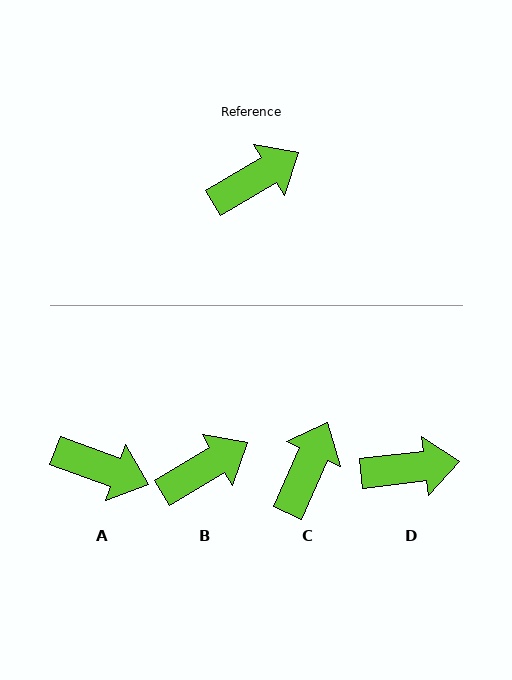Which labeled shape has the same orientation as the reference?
B.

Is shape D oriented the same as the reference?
No, it is off by about 24 degrees.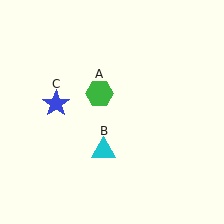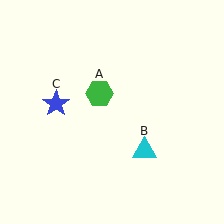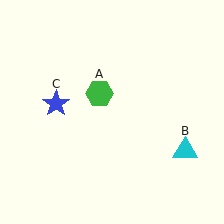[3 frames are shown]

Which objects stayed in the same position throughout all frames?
Green hexagon (object A) and blue star (object C) remained stationary.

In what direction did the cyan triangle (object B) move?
The cyan triangle (object B) moved right.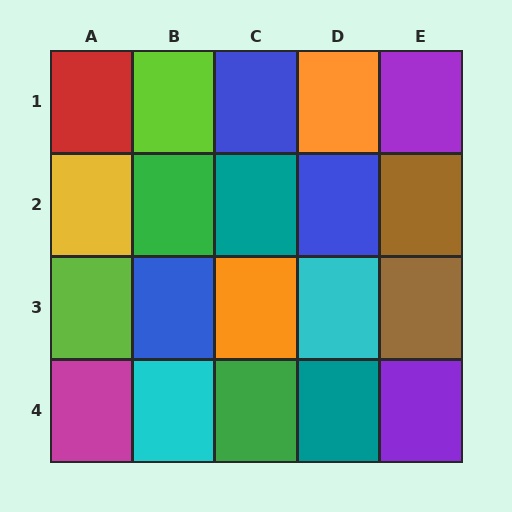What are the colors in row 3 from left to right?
Lime, blue, orange, cyan, brown.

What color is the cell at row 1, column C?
Blue.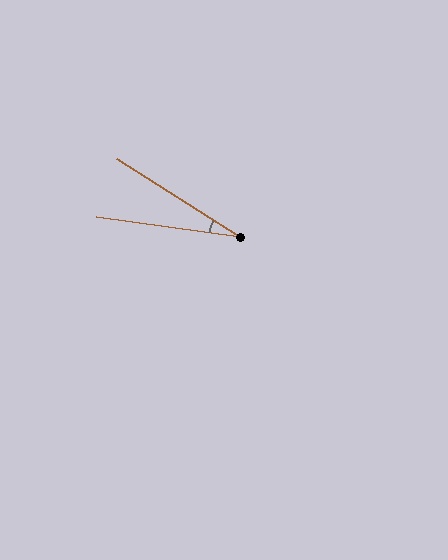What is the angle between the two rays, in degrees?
Approximately 25 degrees.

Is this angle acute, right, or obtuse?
It is acute.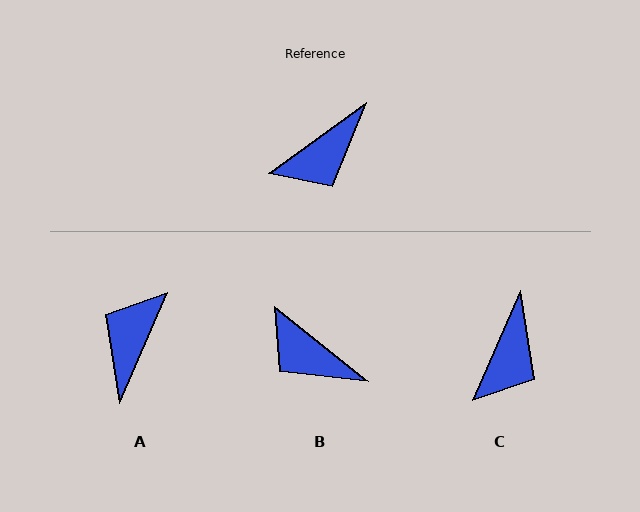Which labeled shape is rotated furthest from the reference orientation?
A, about 149 degrees away.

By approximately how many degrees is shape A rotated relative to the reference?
Approximately 149 degrees clockwise.